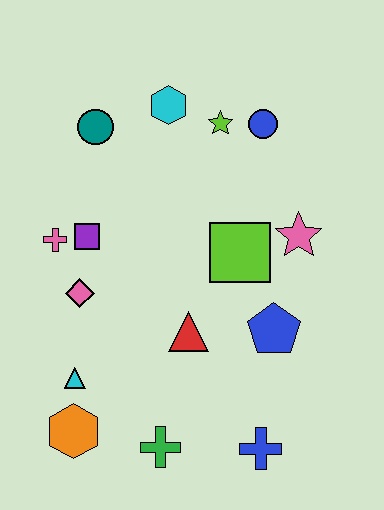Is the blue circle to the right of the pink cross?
Yes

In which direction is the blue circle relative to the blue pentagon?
The blue circle is above the blue pentagon.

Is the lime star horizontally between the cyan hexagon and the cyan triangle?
No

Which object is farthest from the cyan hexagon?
The blue cross is farthest from the cyan hexagon.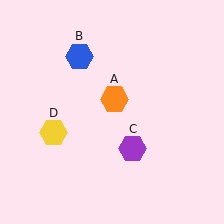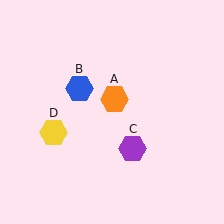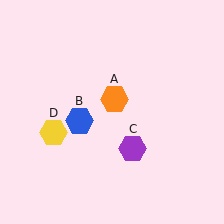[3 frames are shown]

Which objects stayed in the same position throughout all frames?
Orange hexagon (object A) and purple hexagon (object C) and yellow hexagon (object D) remained stationary.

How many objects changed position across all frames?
1 object changed position: blue hexagon (object B).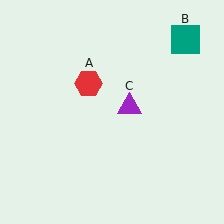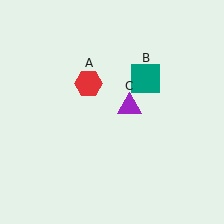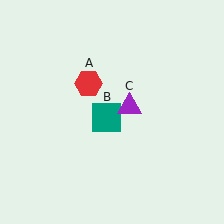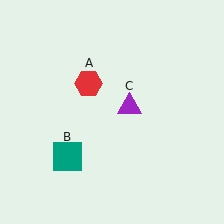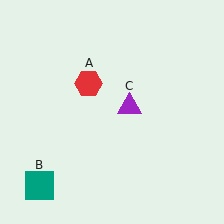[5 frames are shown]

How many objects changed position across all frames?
1 object changed position: teal square (object B).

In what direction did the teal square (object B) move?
The teal square (object B) moved down and to the left.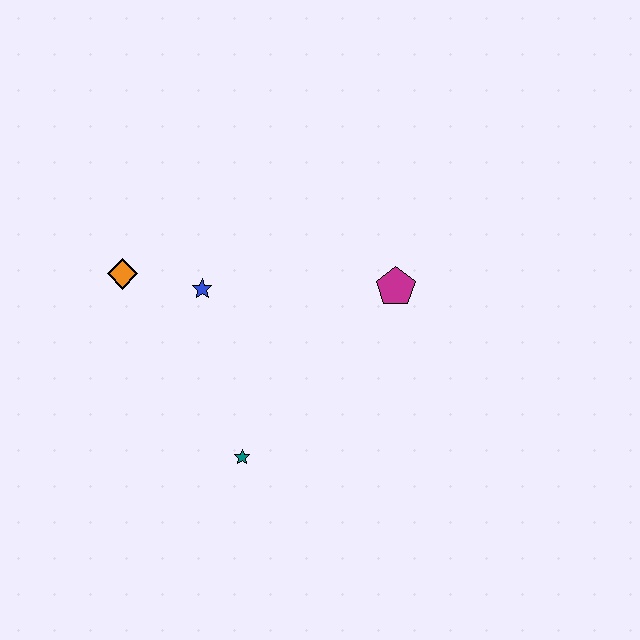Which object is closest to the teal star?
The blue star is closest to the teal star.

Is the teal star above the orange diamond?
No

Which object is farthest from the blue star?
The magenta pentagon is farthest from the blue star.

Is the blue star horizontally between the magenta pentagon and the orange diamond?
Yes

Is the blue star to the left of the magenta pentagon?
Yes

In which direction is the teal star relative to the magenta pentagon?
The teal star is below the magenta pentagon.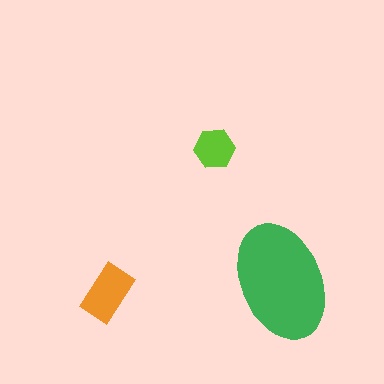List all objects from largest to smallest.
The green ellipse, the orange rectangle, the lime hexagon.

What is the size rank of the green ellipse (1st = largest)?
1st.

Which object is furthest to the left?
The orange rectangle is leftmost.